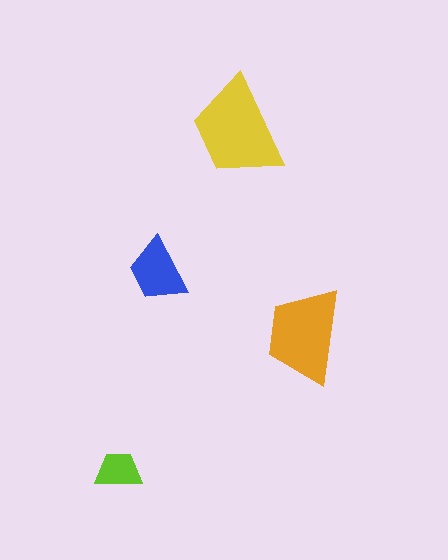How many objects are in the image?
There are 4 objects in the image.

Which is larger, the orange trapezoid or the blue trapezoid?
The orange one.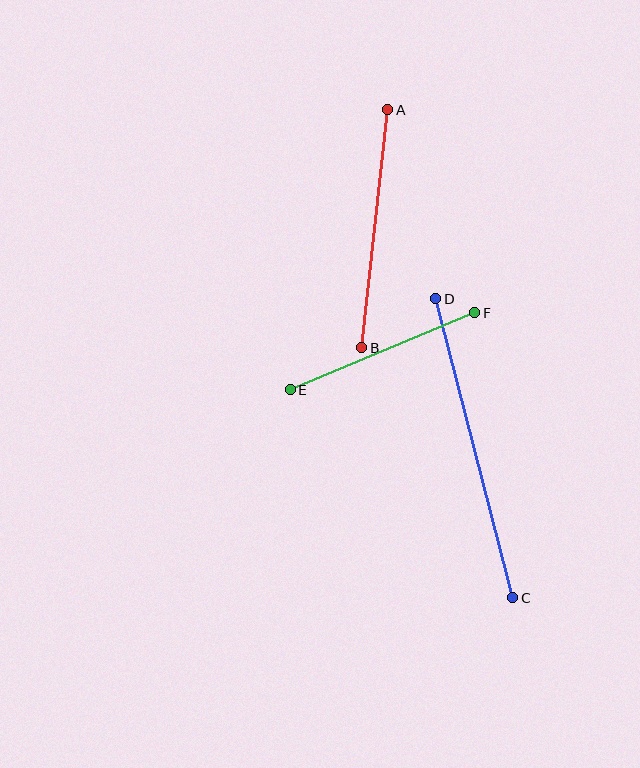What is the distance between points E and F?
The distance is approximately 200 pixels.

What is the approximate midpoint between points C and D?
The midpoint is at approximately (474, 448) pixels.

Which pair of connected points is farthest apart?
Points C and D are farthest apart.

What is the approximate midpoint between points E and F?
The midpoint is at approximately (382, 351) pixels.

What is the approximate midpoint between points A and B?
The midpoint is at approximately (375, 229) pixels.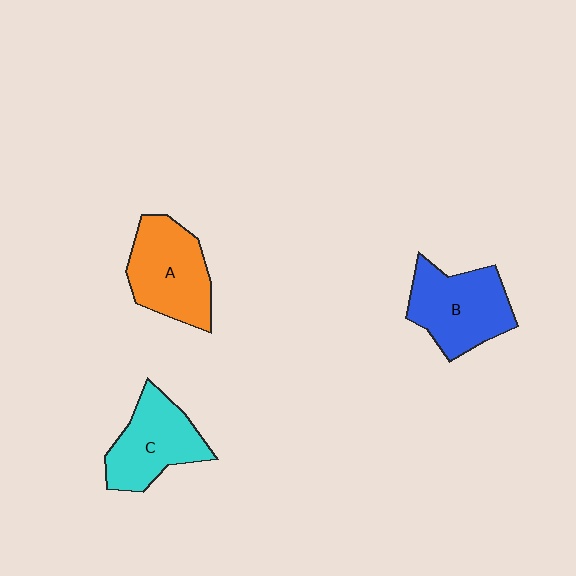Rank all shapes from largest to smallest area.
From largest to smallest: B (blue), A (orange), C (cyan).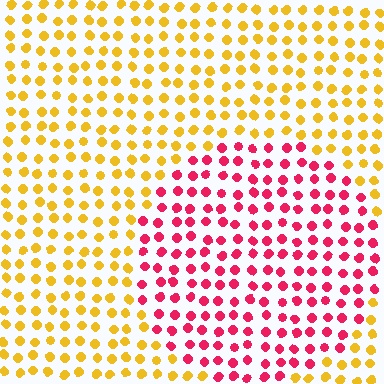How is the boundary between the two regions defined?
The boundary is defined purely by a slight shift in hue (about 65 degrees). Spacing, size, and orientation are identical on both sides.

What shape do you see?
I see a circle.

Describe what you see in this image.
The image is filled with small yellow elements in a uniform arrangement. A circle-shaped region is visible where the elements are tinted to a slightly different hue, forming a subtle color boundary.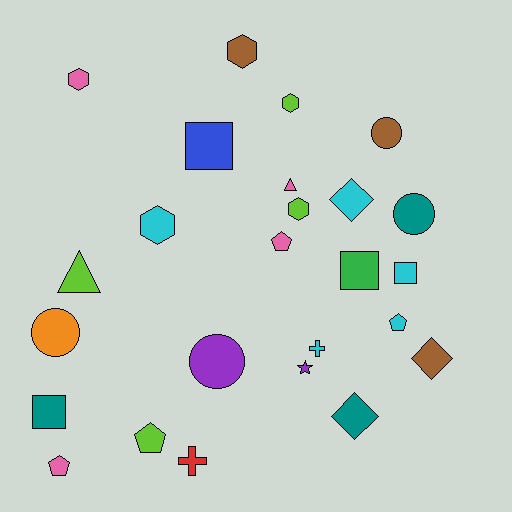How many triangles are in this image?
There are 2 triangles.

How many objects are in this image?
There are 25 objects.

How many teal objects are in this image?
There are 3 teal objects.